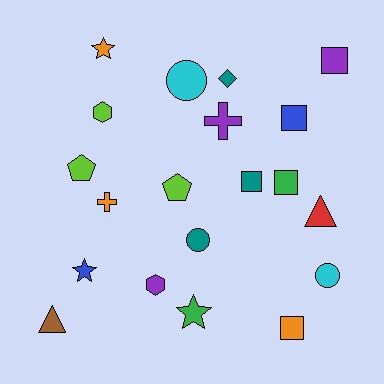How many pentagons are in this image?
There are 2 pentagons.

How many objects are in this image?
There are 20 objects.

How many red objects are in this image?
There is 1 red object.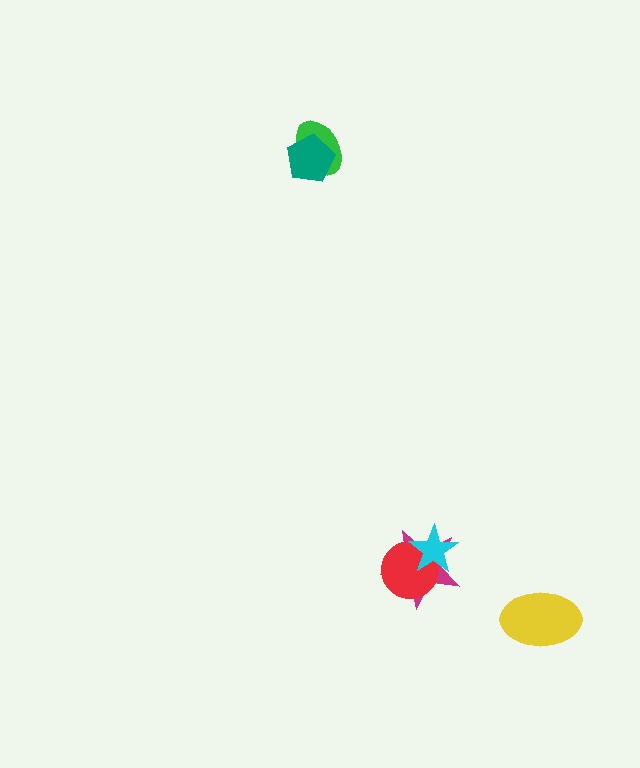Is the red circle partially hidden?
Yes, it is partially covered by another shape.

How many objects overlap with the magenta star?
2 objects overlap with the magenta star.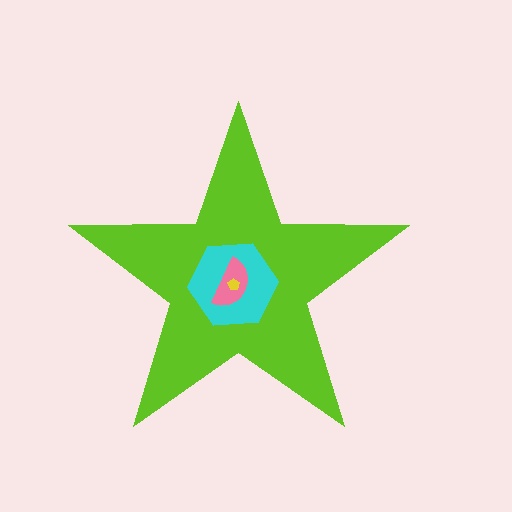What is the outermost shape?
The lime star.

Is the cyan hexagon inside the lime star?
Yes.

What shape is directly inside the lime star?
The cyan hexagon.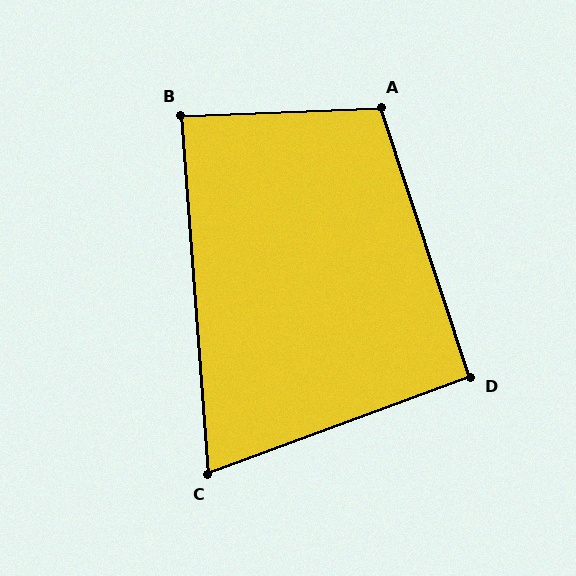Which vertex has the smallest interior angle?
C, at approximately 74 degrees.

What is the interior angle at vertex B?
Approximately 88 degrees (approximately right).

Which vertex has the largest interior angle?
A, at approximately 106 degrees.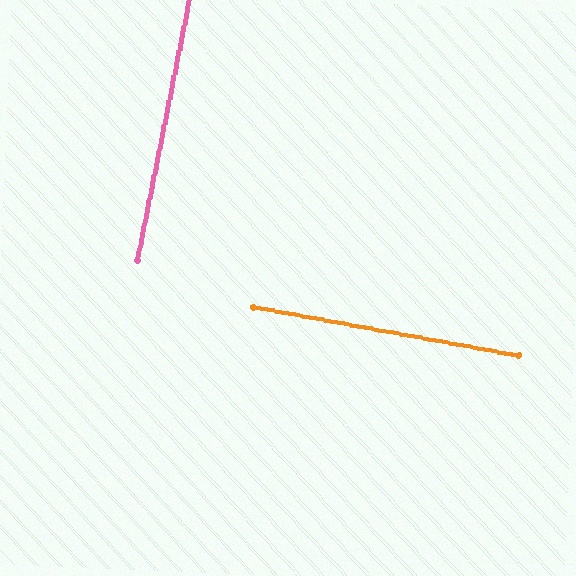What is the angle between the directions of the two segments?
Approximately 89 degrees.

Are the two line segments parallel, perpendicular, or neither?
Perpendicular — they meet at approximately 89°.